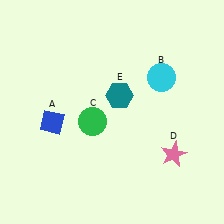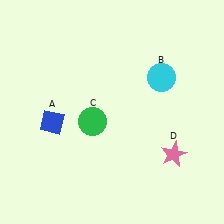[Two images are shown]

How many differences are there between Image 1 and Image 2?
There is 1 difference between the two images.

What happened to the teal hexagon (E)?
The teal hexagon (E) was removed in Image 2. It was in the top-right area of Image 1.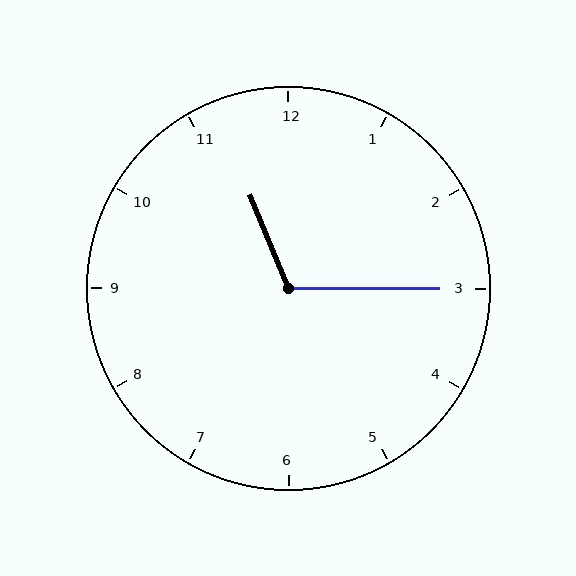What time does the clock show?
11:15.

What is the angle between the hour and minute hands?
Approximately 112 degrees.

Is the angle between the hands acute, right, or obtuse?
It is obtuse.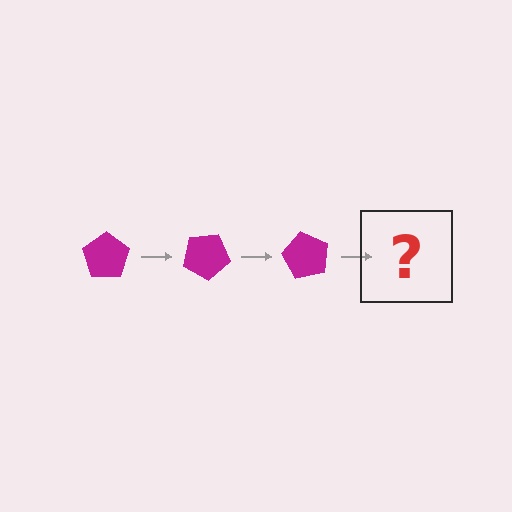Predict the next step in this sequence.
The next step is a magenta pentagon rotated 90 degrees.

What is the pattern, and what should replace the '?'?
The pattern is that the pentagon rotates 30 degrees each step. The '?' should be a magenta pentagon rotated 90 degrees.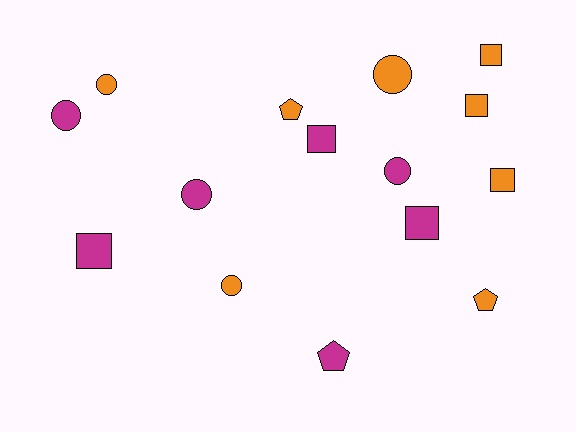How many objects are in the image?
There are 15 objects.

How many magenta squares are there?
There are 3 magenta squares.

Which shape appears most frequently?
Circle, with 6 objects.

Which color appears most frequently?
Orange, with 8 objects.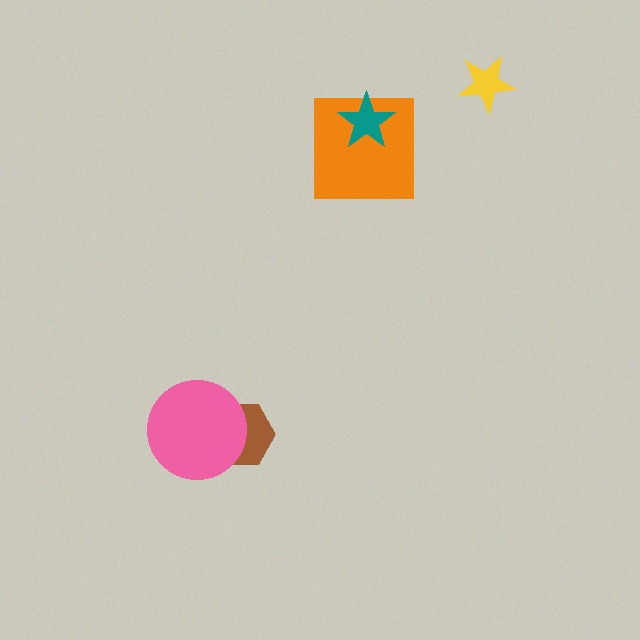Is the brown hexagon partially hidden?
Yes, it is partially covered by another shape.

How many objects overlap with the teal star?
1 object overlaps with the teal star.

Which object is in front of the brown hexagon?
The pink circle is in front of the brown hexagon.